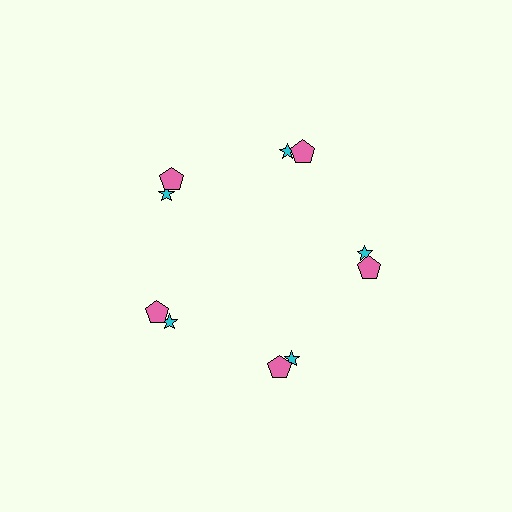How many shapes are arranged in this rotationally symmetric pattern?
There are 10 shapes, arranged in 5 groups of 2.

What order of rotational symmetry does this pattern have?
This pattern has 5-fold rotational symmetry.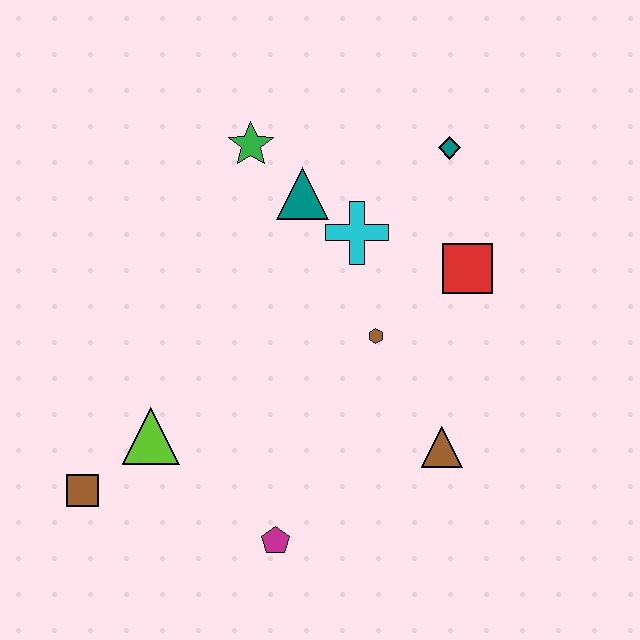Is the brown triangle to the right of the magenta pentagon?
Yes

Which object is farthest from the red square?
The brown square is farthest from the red square.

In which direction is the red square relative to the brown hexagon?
The red square is to the right of the brown hexagon.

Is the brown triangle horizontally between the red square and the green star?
Yes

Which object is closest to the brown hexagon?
The cyan cross is closest to the brown hexagon.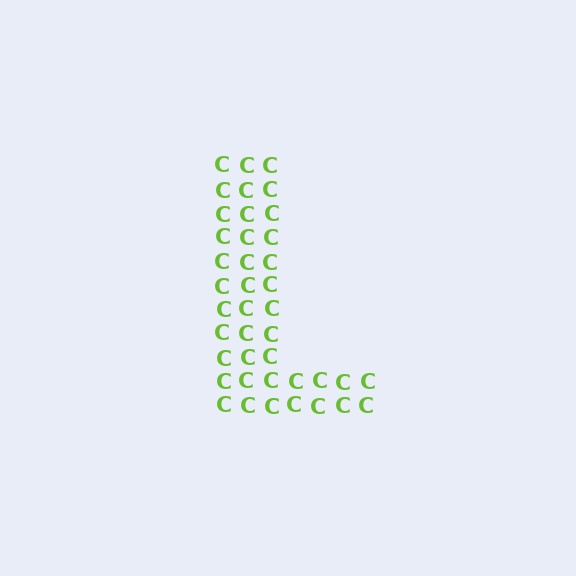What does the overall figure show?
The overall figure shows the letter L.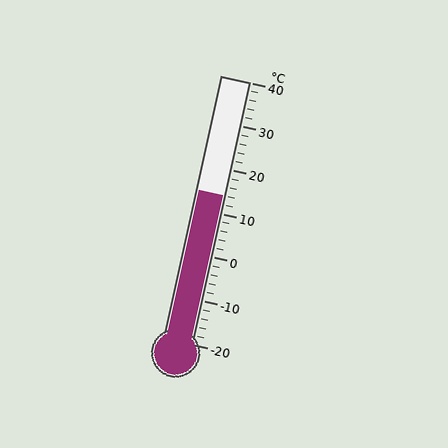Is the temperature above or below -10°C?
The temperature is above -10°C.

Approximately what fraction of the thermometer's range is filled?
The thermometer is filled to approximately 55% of its range.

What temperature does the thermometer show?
The thermometer shows approximately 14°C.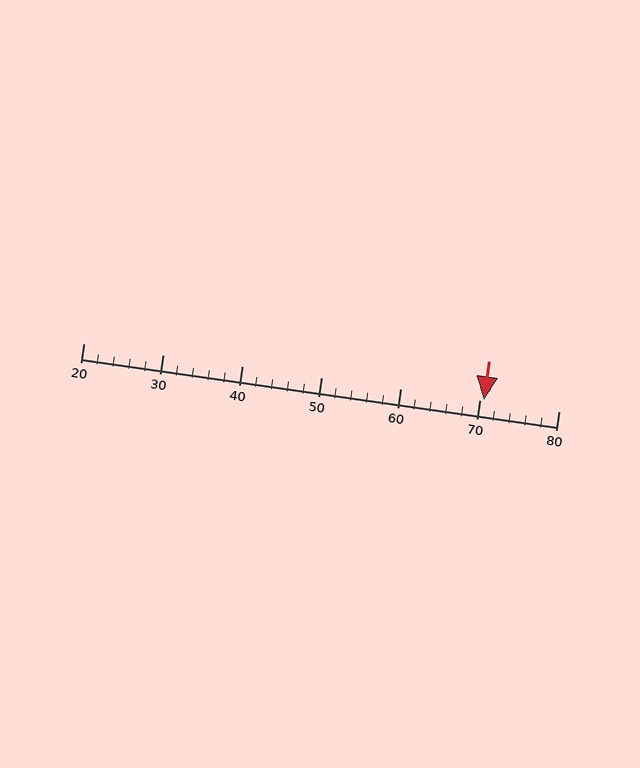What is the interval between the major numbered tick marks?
The major tick marks are spaced 10 units apart.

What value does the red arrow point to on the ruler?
The red arrow points to approximately 70.